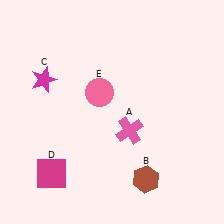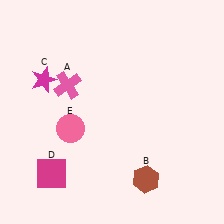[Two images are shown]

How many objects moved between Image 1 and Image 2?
2 objects moved between the two images.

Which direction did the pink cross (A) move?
The pink cross (A) moved left.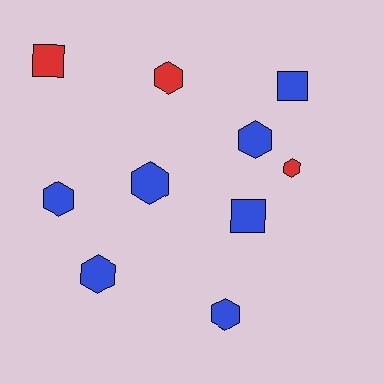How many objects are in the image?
There are 10 objects.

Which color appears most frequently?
Blue, with 7 objects.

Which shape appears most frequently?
Hexagon, with 7 objects.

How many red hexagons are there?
There are 2 red hexagons.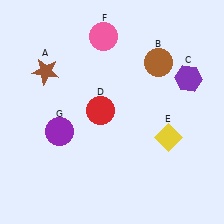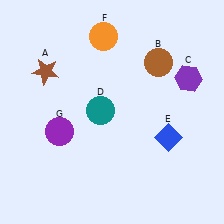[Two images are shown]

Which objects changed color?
D changed from red to teal. E changed from yellow to blue. F changed from pink to orange.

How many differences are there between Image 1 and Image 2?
There are 3 differences between the two images.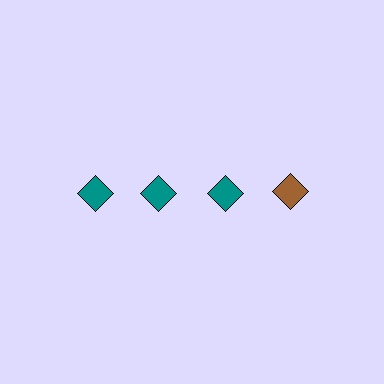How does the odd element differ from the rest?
It has a different color: brown instead of teal.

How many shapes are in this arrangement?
There are 4 shapes arranged in a grid pattern.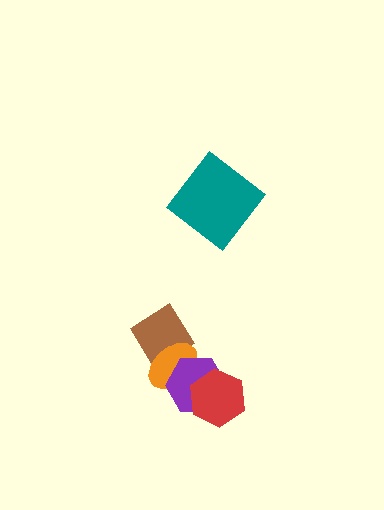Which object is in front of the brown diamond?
The orange ellipse is in front of the brown diamond.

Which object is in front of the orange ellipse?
The purple hexagon is in front of the orange ellipse.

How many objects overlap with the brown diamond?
1 object overlaps with the brown diamond.